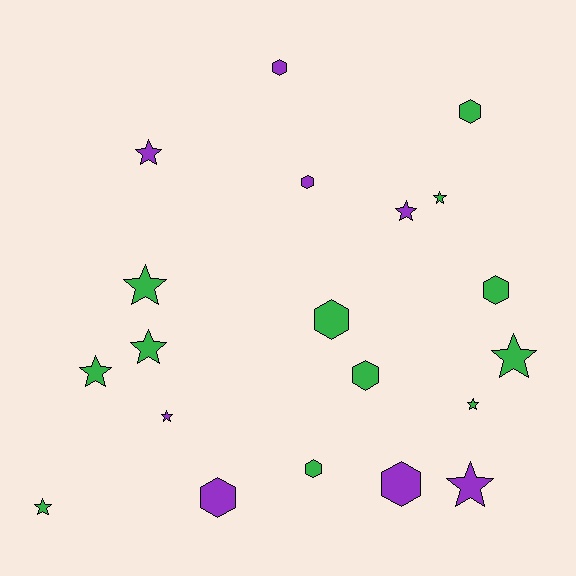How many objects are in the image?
There are 20 objects.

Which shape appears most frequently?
Star, with 11 objects.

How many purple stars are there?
There are 4 purple stars.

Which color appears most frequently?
Green, with 12 objects.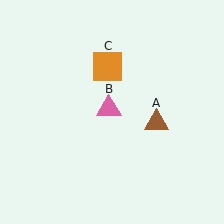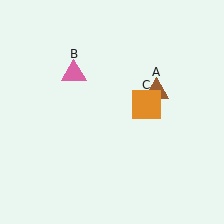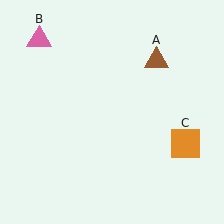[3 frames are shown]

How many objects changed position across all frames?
3 objects changed position: brown triangle (object A), pink triangle (object B), orange square (object C).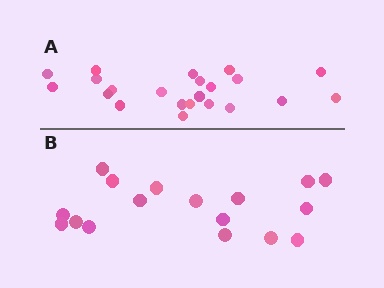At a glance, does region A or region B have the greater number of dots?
Region A (the top region) has more dots.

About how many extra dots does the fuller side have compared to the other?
Region A has about 5 more dots than region B.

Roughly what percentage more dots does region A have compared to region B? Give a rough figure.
About 30% more.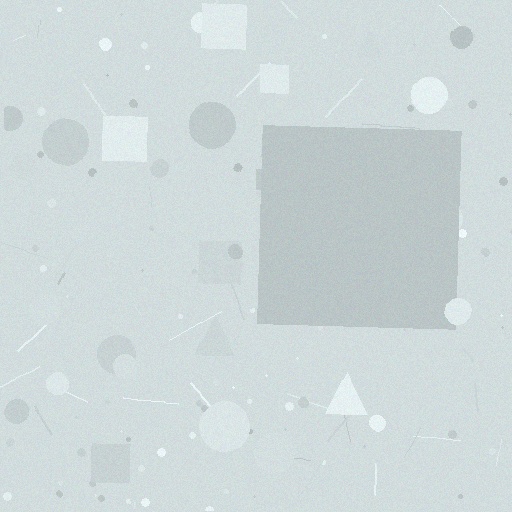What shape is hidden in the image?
A square is hidden in the image.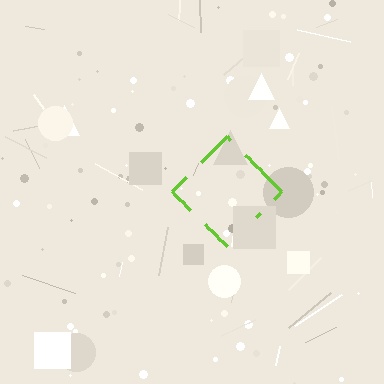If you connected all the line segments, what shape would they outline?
They would outline a diamond.